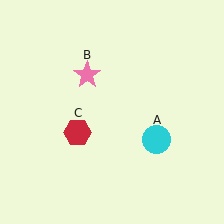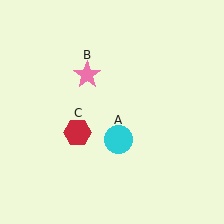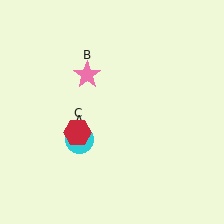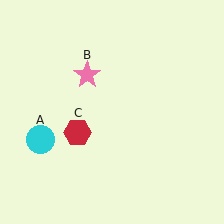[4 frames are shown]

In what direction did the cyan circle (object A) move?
The cyan circle (object A) moved left.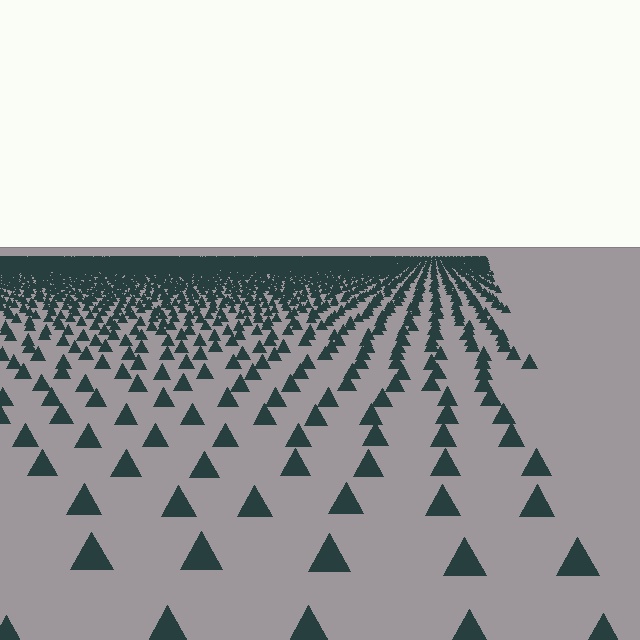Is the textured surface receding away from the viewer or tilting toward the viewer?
The surface is receding away from the viewer. Texture elements get smaller and denser toward the top.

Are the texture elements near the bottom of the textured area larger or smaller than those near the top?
Larger. Near the bottom, elements are closer to the viewer and appear at a bigger on-screen size.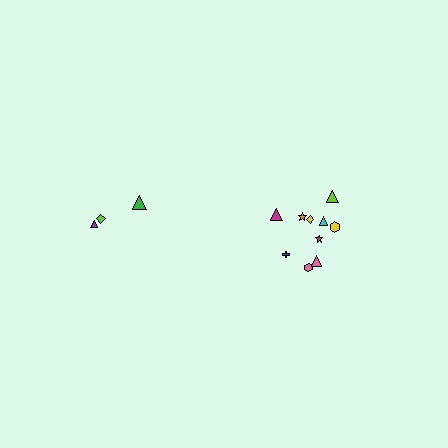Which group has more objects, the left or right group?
The right group.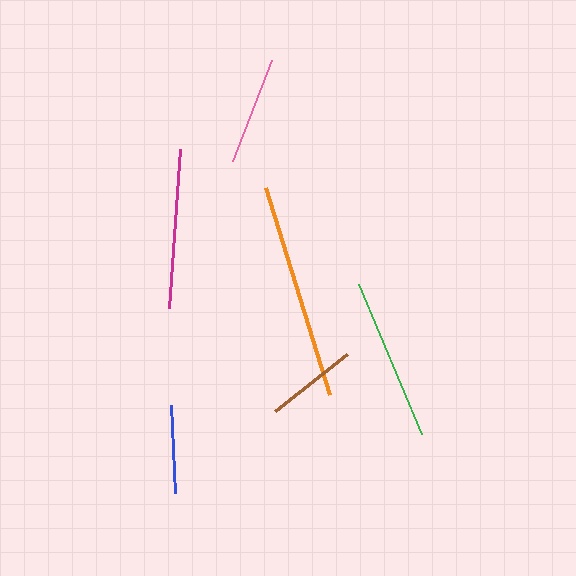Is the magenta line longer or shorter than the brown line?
The magenta line is longer than the brown line.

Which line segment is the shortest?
The blue line is the shortest at approximately 88 pixels.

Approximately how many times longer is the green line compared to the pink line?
The green line is approximately 1.5 times the length of the pink line.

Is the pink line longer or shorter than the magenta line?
The magenta line is longer than the pink line.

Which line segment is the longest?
The orange line is the longest at approximately 217 pixels.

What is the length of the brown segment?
The brown segment is approximately 92 pixels long.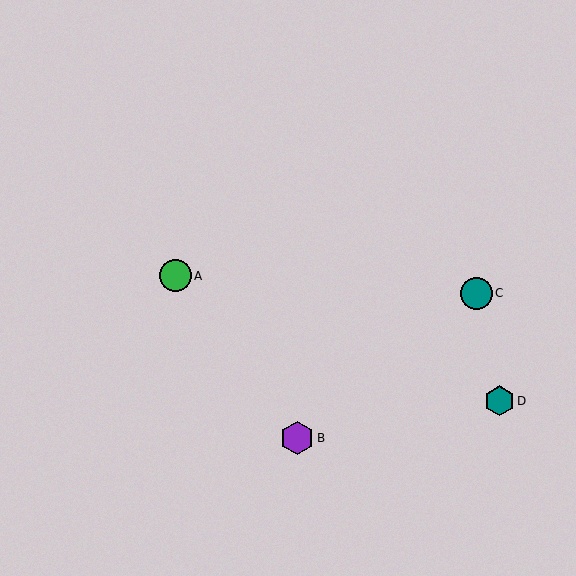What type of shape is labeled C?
Shape C is a teal circle.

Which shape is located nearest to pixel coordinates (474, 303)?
The teal circle (labeled C) at (476, 293) is nearest to that location.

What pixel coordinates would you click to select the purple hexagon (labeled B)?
Click at (297, 438) to select the purple hexagon B.